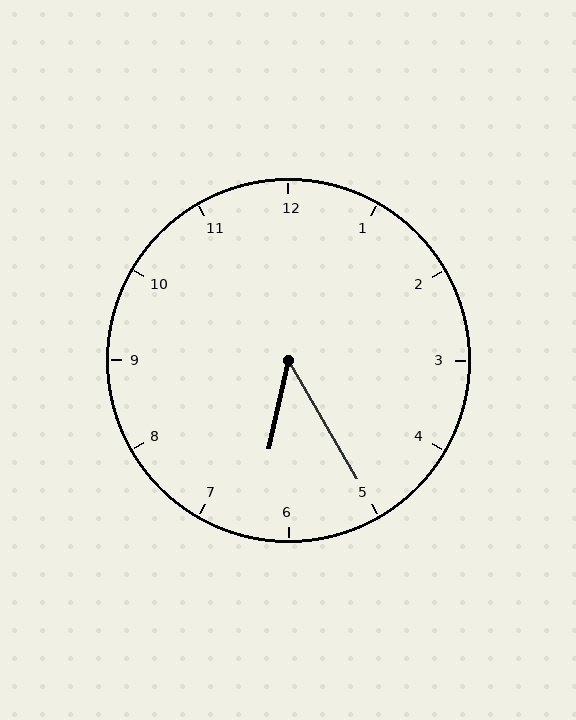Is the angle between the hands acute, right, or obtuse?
It is acute.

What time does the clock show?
6:25.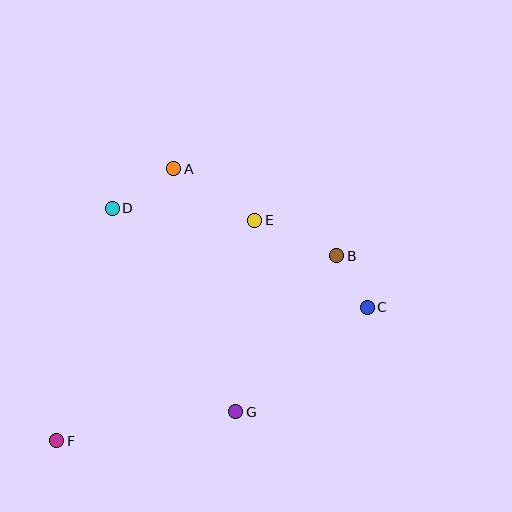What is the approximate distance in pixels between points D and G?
The distance between D and G is approximately 238 pixels.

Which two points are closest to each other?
Points B and C are closest to each other.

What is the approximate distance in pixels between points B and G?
The distance between B and G is approximately 186 pixels.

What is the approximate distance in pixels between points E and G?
The distance between E and G is approximately 192 pixels.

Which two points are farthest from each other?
Points C and F are farthest from each other.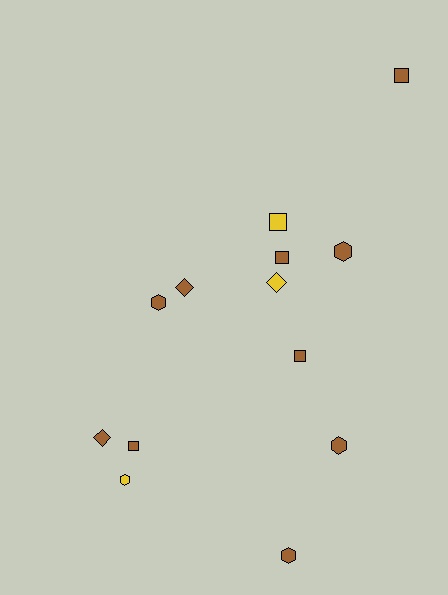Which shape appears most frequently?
Hexagon, with 5 objects.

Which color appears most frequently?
Brown, with 10 objects.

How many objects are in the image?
There are 13 objects.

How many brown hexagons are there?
There are 4 brown hexagons.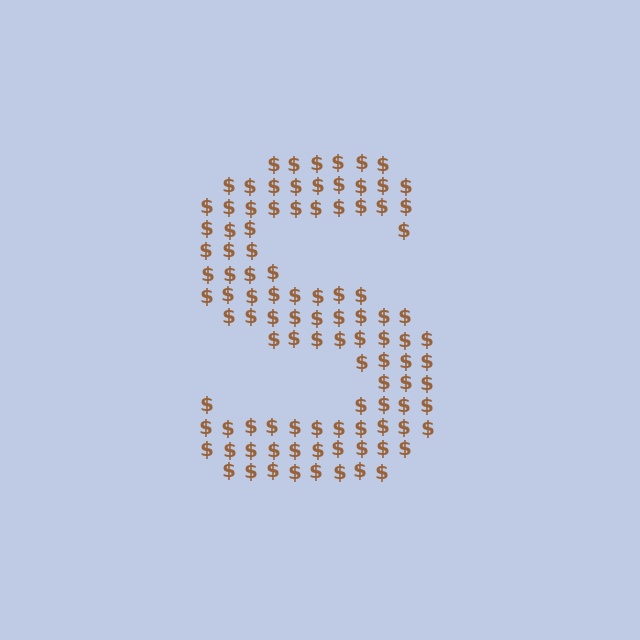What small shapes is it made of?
It is made of small dollar signs.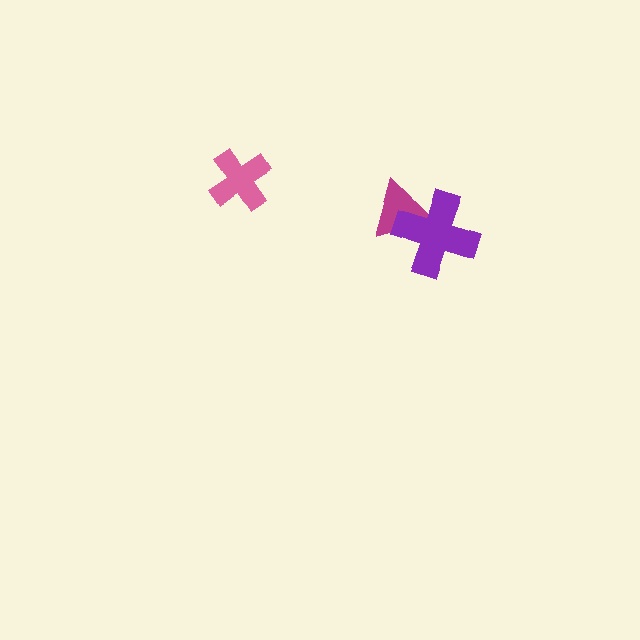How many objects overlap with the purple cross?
1 object overlaps with the purple cross.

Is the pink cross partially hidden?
No, no other shape covers it.